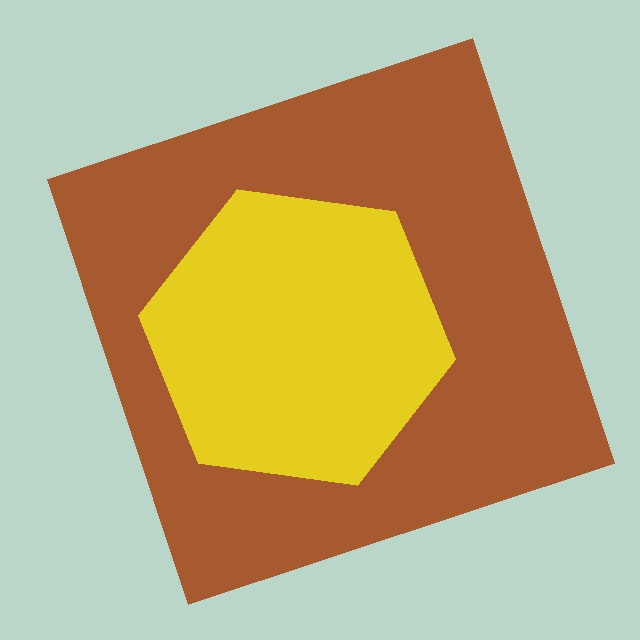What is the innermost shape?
The yellow hexagon.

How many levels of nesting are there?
2.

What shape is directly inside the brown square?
The yellow hexagon.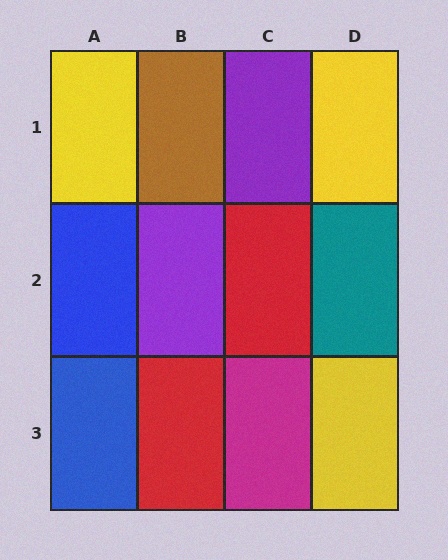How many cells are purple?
2 cells are purple.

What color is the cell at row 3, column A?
Blue.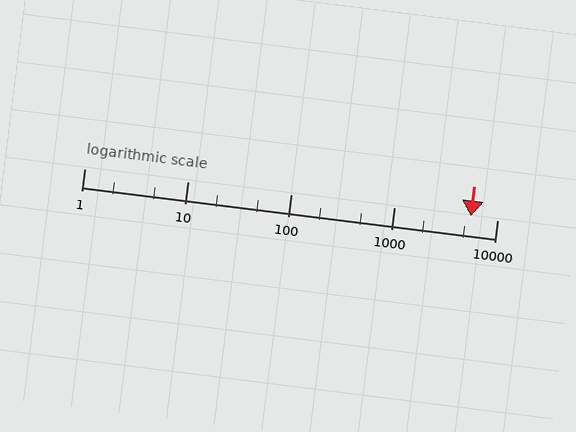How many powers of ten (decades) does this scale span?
The scale spans 4 decades, from 1 to 10000.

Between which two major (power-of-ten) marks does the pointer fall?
The pointer is between 1000 and 10000.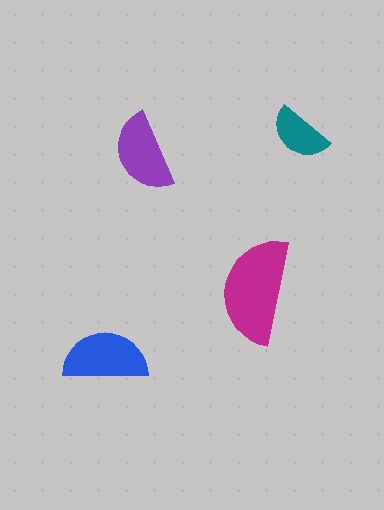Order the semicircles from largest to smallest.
the magenta one, the blue one, the purple one, the teal one.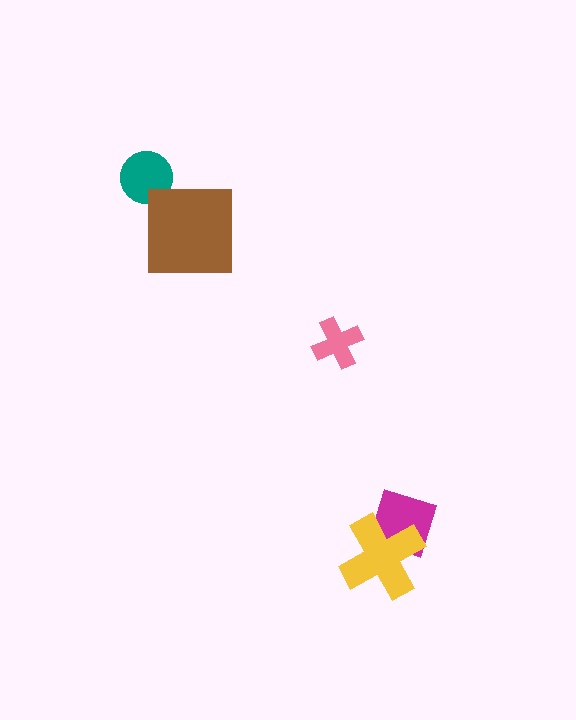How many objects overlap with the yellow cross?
1 object overlaps with the yellow cross.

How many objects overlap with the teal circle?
0 objects overlap with the teal circle.